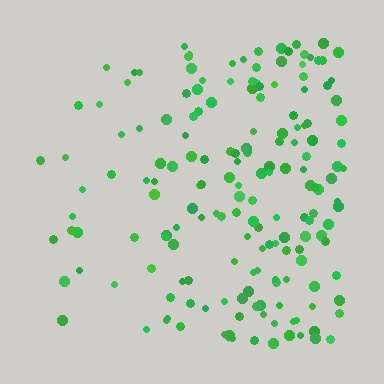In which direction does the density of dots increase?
From left to right, with the right side densest.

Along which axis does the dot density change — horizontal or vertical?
Horizontal.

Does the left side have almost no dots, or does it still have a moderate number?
Still a moderate number, just noticeably fewer than the right.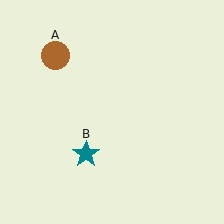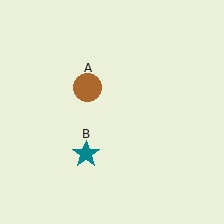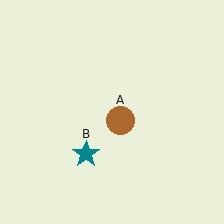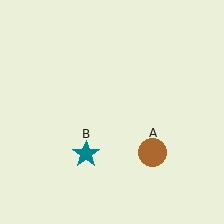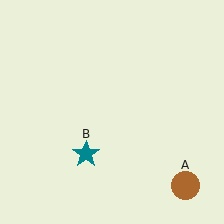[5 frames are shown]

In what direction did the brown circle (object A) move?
The brown circle (object A) moved down and to the right.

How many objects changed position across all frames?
1 object changed position: brown circle (object A).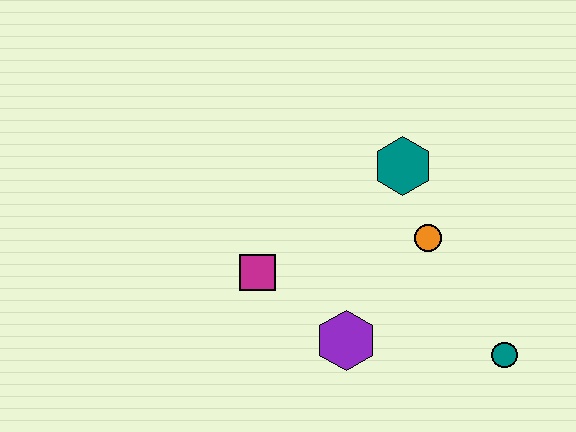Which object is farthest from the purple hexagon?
The teal hexagon is farthest from the purple hexagon.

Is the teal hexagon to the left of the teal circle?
Yes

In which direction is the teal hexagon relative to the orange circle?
The teal hexagon is above the orange circle.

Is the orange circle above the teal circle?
Yes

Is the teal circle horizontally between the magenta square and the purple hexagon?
No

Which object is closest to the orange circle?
The teal hexagon is closest to the orange circle.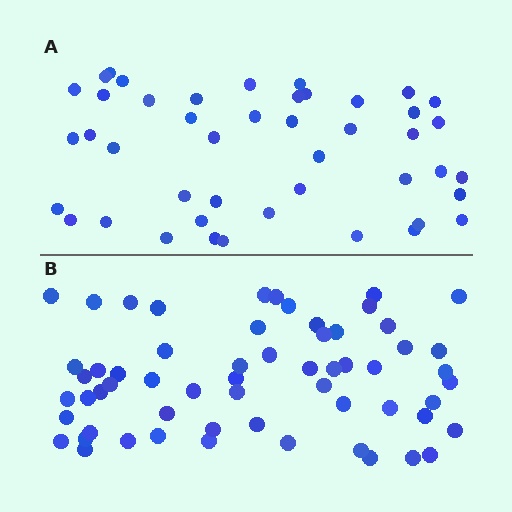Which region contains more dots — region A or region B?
Region B (the bottom region) has more dots.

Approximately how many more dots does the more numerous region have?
Region B has approximately 15 more dots than region A.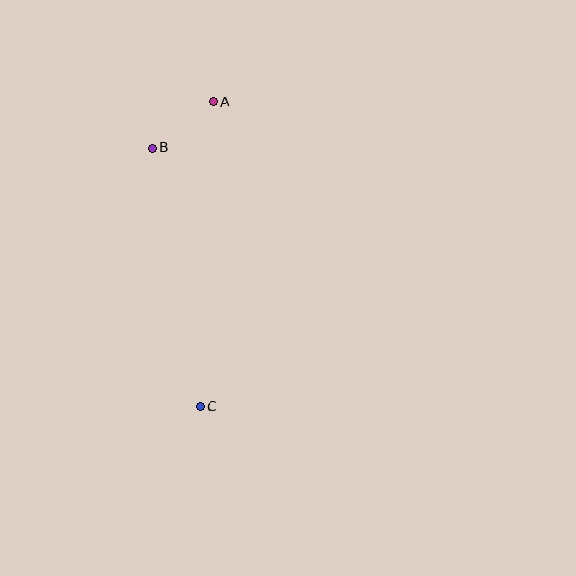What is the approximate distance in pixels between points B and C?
The distance between B and C is approximately 263 pixels.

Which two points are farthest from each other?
Points A and C are farthest from each other.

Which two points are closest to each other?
Points A and B are closest to each other.